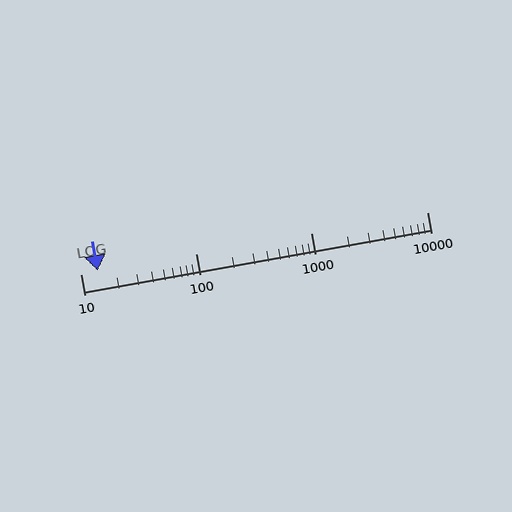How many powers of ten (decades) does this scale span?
The scale spans 3 decades, from 10 to 10000.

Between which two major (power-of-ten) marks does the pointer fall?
The pointer is between 10 and 100.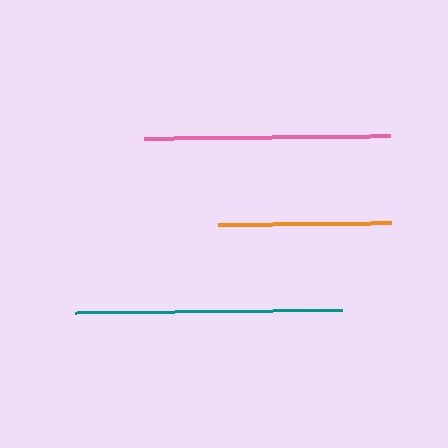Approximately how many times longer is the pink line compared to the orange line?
The pink line is approximately 1.4 times the length of the orange line.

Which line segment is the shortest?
The orange line is the shortest at approximately 173 pixels.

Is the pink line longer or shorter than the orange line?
The pink line is longer than the orange line.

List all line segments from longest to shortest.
From longest to shortest: teal, pink, orange.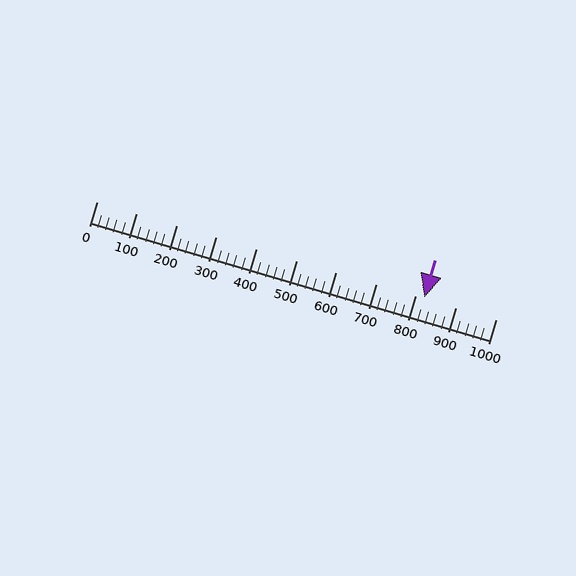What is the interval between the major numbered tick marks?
The major tick marks are spaced 100 units apart.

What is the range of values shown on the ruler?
The ruler shows values from 0 to 1000.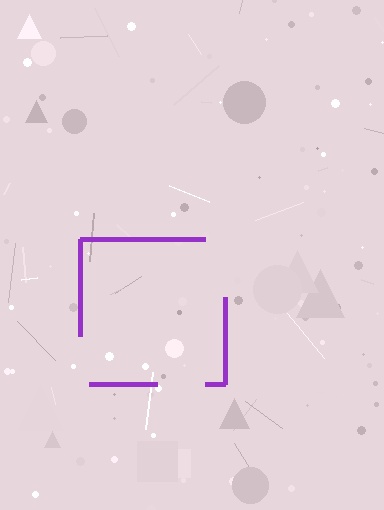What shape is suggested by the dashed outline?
The dashed outline suggests a square.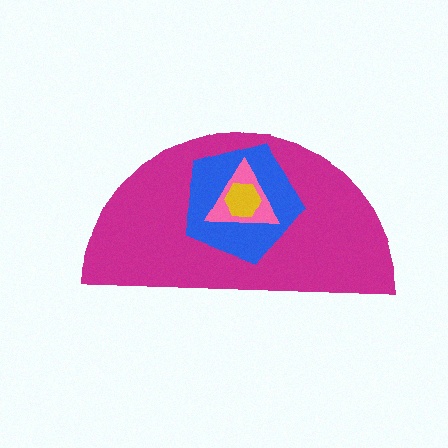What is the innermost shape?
The yellow hexagon.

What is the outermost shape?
The magenta semicircle.